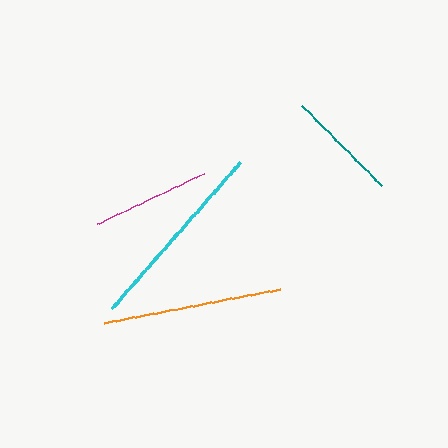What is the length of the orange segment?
The orange segment is approximately 179 pixels long.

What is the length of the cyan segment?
The cyan segment is approximately 196 pixels long.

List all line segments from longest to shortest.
From longest to shortest: cyan, orange, magenta, teal.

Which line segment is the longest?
The cyan line is the longest at approximately 196 pixels.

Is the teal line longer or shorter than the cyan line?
The cyan line is longer than the teal line.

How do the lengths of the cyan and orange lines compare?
The cyan and orange lines are approximately the same length.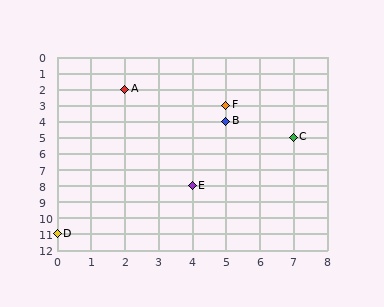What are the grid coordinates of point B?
Point B is at grid coordinates (5, 4).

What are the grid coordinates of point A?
Point A is at grid coordinates (2, 2).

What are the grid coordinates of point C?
Point C is at grid coordinates (7, 5).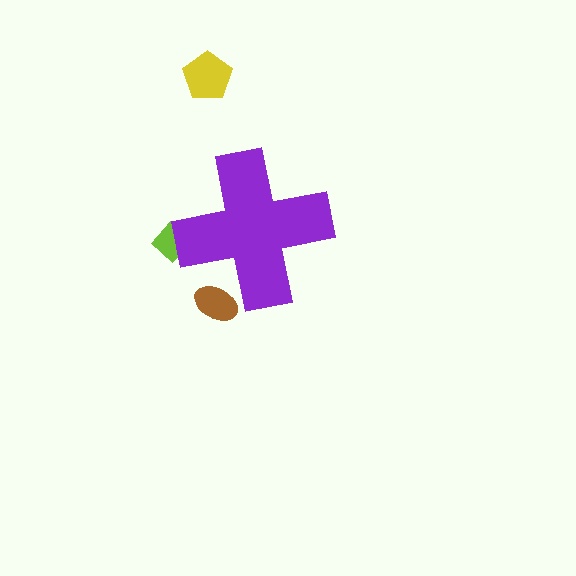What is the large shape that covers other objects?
A purple cross.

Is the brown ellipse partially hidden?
Yes, the brown ellipse is partially hidden behind the purple cross.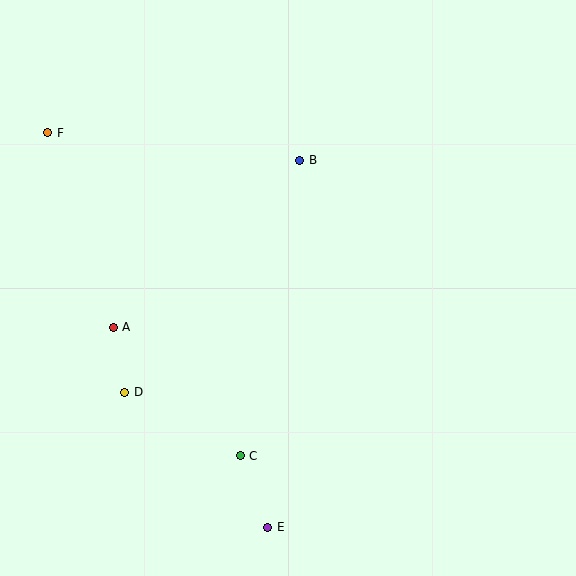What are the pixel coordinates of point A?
Point A is at (113, 327).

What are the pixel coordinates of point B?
Point B is at (300, 160).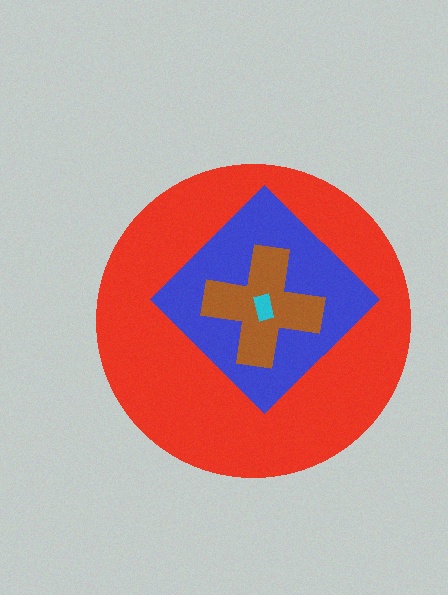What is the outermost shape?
The red circle.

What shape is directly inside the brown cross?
The cyan rectangle.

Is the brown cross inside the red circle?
Yes.